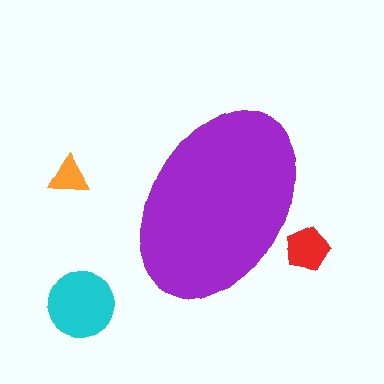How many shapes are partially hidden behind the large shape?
1 shape is partially hidden.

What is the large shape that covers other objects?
A purple ellipse.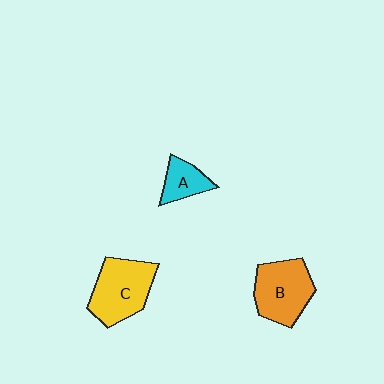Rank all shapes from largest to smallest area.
From largest to smallest: C (yellow), B (orange), A (cyan).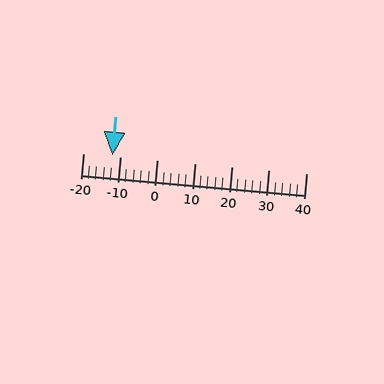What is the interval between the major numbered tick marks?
The major tick marks are spaced 10 units apart.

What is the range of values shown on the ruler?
The ruler shows values from -20 to 40.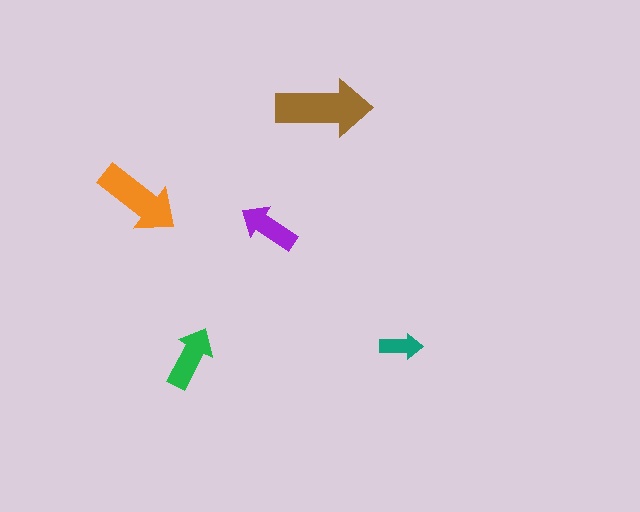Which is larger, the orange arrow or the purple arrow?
The orange one.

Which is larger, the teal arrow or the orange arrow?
The orange one.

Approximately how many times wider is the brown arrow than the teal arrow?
About 2.5 times wider.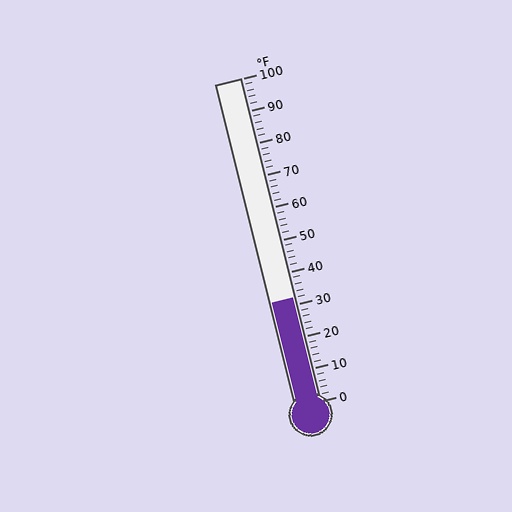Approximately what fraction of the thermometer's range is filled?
The thermometer is filled to approximately 30% of its range.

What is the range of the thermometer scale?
The thermometer scale ranges from 0°F to 100°F.